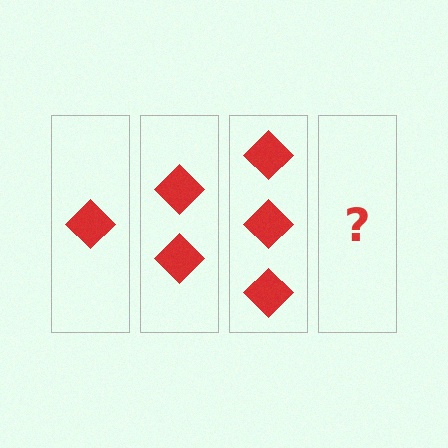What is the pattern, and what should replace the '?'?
The pattern is that each step adds one more diamond. The '?' should be 4 diamonds.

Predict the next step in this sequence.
The next step is 4 diamonds.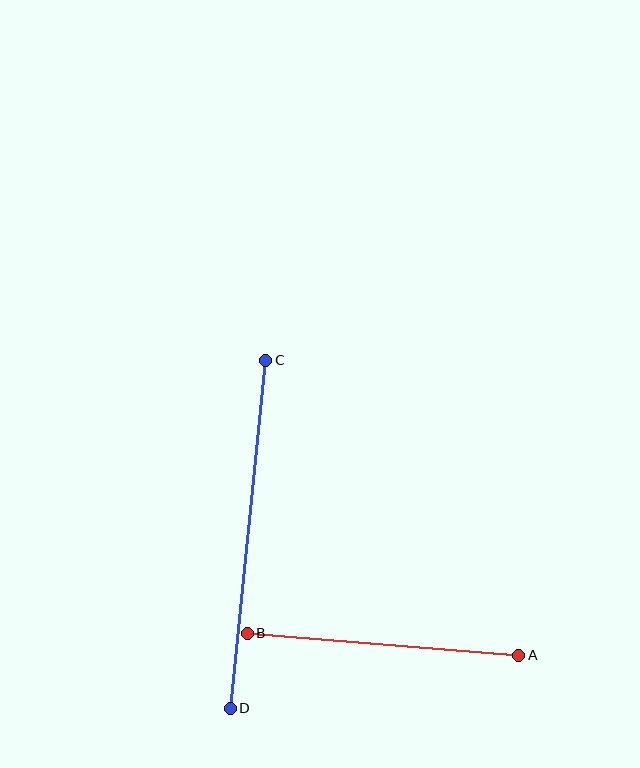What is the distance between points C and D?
The distance is approximately 350 pixels.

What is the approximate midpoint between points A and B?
The midpoint is at approximately (383, 644) pixels.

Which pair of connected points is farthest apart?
Points C and D are farthest apart.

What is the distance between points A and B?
The distance is approximately 272 pixels.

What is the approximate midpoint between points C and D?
The midpoint is at approximately (248, 534) pixels.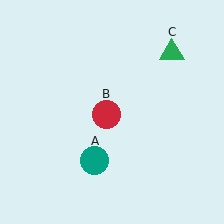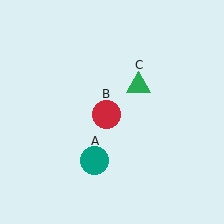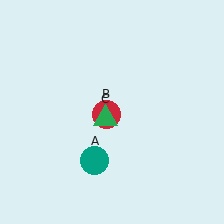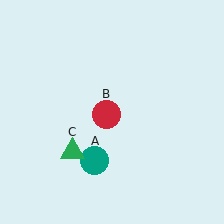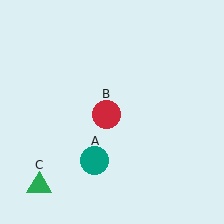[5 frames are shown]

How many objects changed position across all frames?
1 object changed position: green triangle (object C).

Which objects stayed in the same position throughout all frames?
Teal circle (object A) and red circle (object B) remained stationary.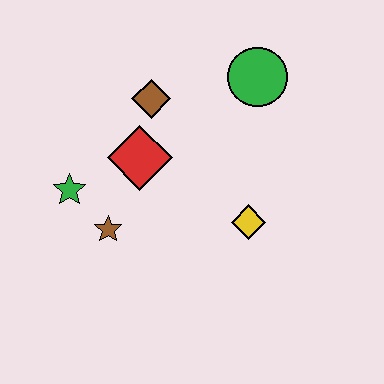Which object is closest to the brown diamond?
The red diamond is closest to the brown diamond.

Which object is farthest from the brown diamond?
The yellow diamond is farthest from the brown diamond.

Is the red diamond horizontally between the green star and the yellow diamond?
Yes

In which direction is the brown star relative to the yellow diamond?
The brown star is to the left of the yellow diamond.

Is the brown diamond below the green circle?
Yes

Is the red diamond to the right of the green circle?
No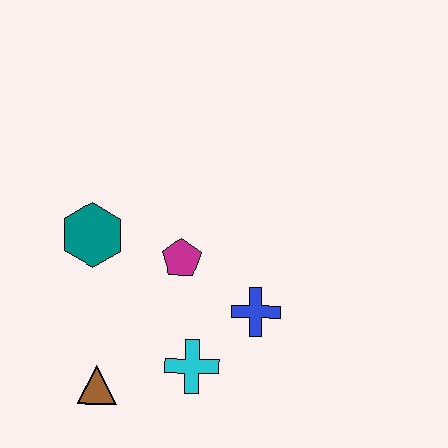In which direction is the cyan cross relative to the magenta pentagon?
The cyan cross is below the magenta pentagon.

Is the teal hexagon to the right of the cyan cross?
No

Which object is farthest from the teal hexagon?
The blue cross is farthest from the teal hexagon.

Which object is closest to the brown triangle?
The cyan cross is closest to the brown triangle.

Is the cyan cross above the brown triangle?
Yes